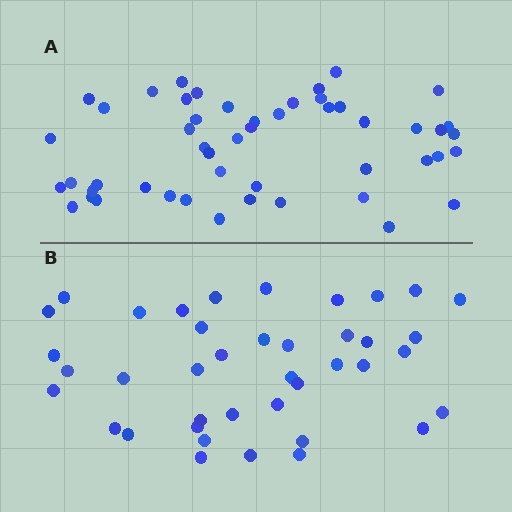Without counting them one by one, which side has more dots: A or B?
Region A (the top region) has more dots.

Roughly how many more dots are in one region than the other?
Region A has roughly 10 or so more dots than region B.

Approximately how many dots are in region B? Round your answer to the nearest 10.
About 40 dots.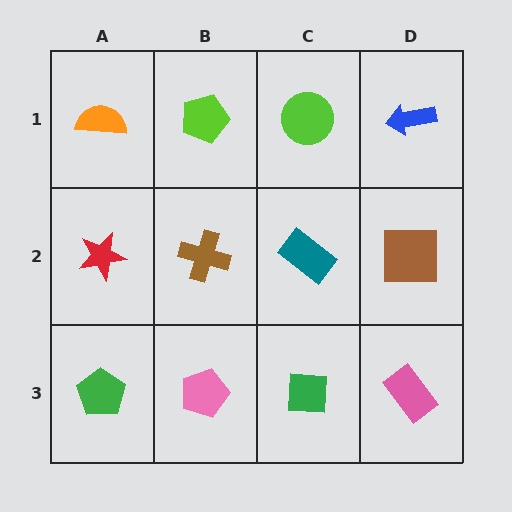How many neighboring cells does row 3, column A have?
2.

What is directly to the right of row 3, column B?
A green square.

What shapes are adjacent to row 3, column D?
A brown square (row 2, column D), a green square (row 3, column C).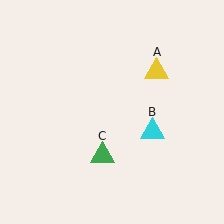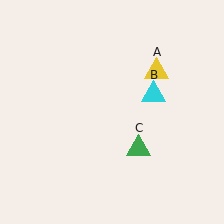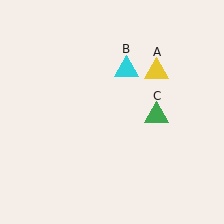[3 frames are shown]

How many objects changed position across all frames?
2 objects changed position: cyan triangle (object B), green triangle (object C).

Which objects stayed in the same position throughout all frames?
Yellow triangle (object A) remained stationary.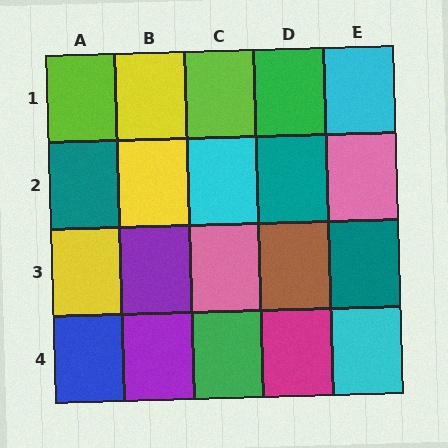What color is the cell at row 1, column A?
Lime.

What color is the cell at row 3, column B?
Purple.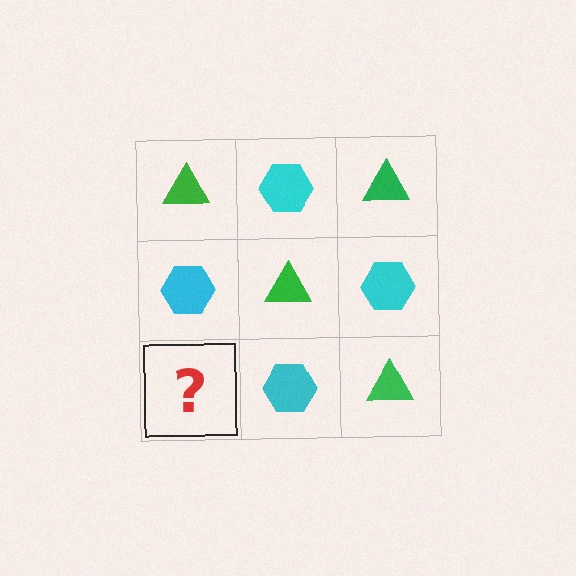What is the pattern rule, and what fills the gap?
The rule is that it alternates green triangle and cyan hexagon in a checkerboard pattern. The gap should be filled with a green triangle.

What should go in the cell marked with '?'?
The missing cell should contain a green triangle.